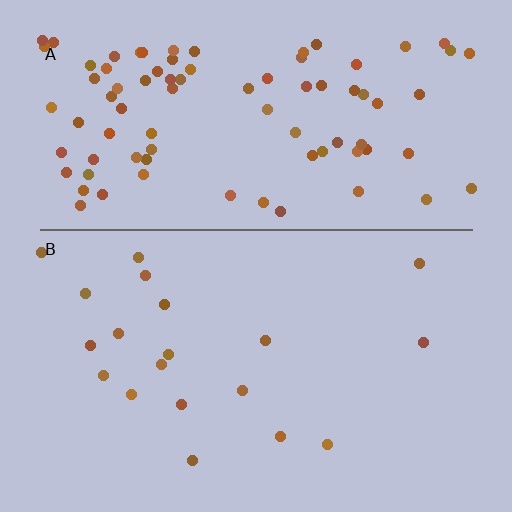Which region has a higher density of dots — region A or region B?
A (the top).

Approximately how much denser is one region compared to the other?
Approximately 4.5× — region A over region B.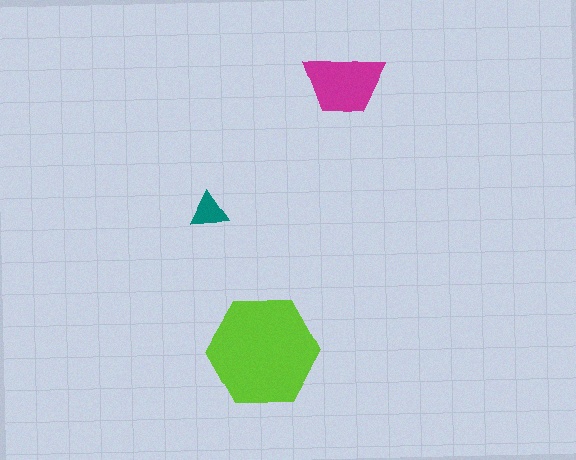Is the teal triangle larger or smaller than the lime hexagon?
Smaller.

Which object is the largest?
The lime hexagon.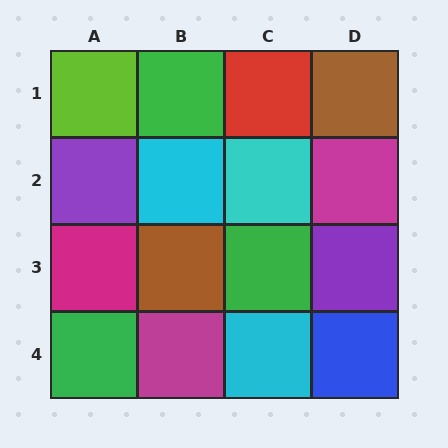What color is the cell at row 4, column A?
Green.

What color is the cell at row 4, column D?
Blue.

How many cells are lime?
1 cell is lime.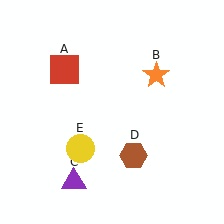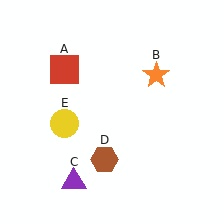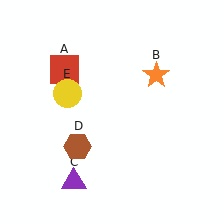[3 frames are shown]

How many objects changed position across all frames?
2 objects changed position: brown hexagon (object D), yellow circle (object E).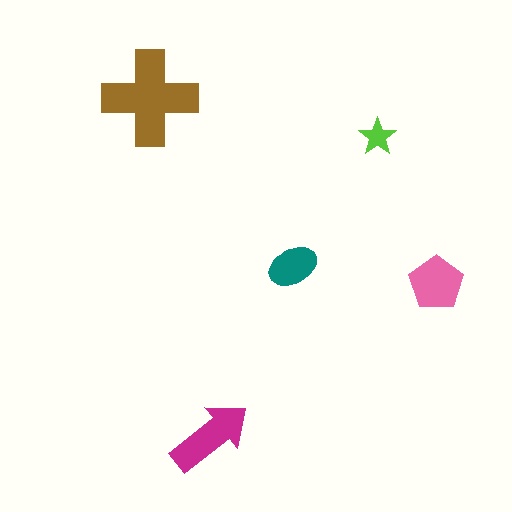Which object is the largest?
The brown cross.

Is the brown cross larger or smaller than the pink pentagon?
Larger.